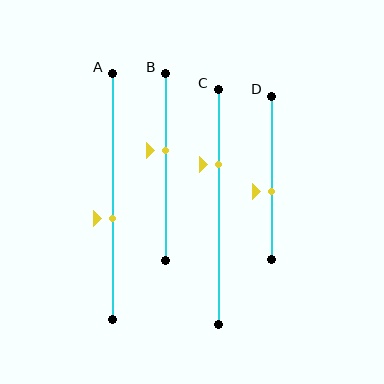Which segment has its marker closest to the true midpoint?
Segment D has its marker closest to the true midpoint.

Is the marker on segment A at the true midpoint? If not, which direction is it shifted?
No, the marker on segment A is shifted downward by about 9% of the segment length.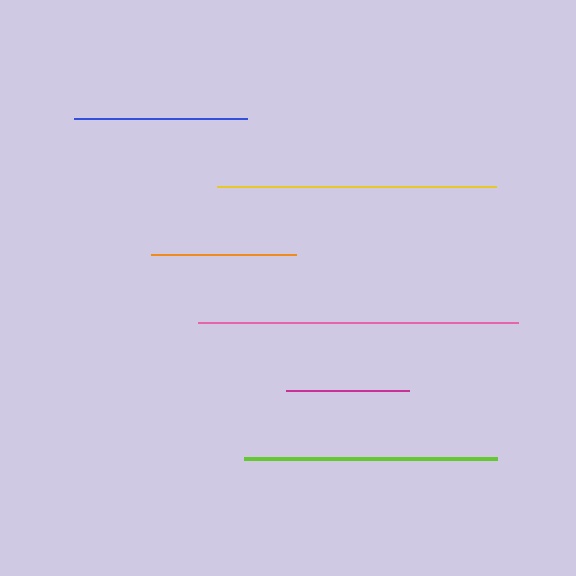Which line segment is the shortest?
The magenta line is the shortest at approximately 123 pixels.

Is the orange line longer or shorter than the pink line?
The pink line is longer than the orange line.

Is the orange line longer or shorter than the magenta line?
The orange line is longer than the magenta line.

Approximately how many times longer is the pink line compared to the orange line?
The pink line is approximately 2.2 times the length of the orange line.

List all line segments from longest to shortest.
From longest to shortest: pink, yellow, lime, blue, orange, magenta.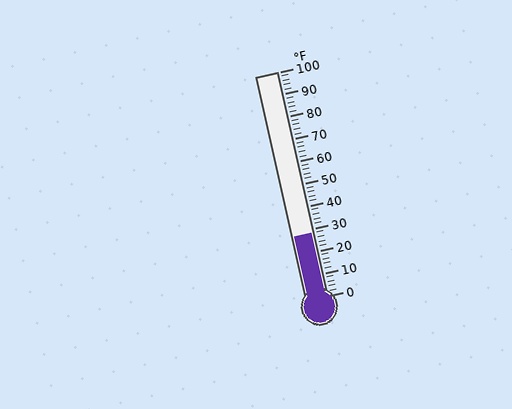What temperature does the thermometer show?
The thermometer shows approximately 28°F.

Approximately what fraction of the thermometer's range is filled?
The thermometer is filled to approximately 30% of its range.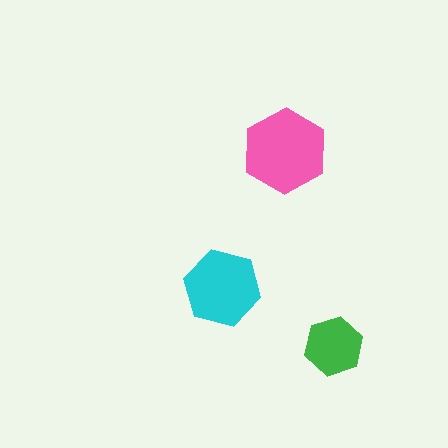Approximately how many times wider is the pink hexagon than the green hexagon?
About 1.5 times wider.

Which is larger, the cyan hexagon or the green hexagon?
The cyan one.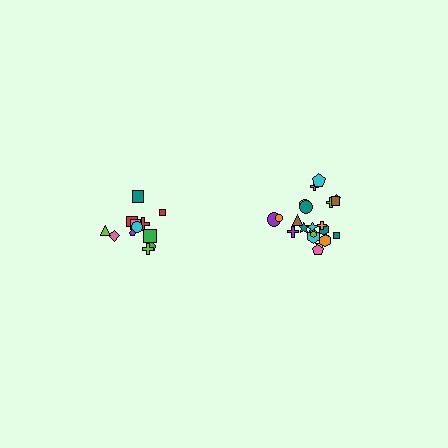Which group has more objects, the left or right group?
The right group.